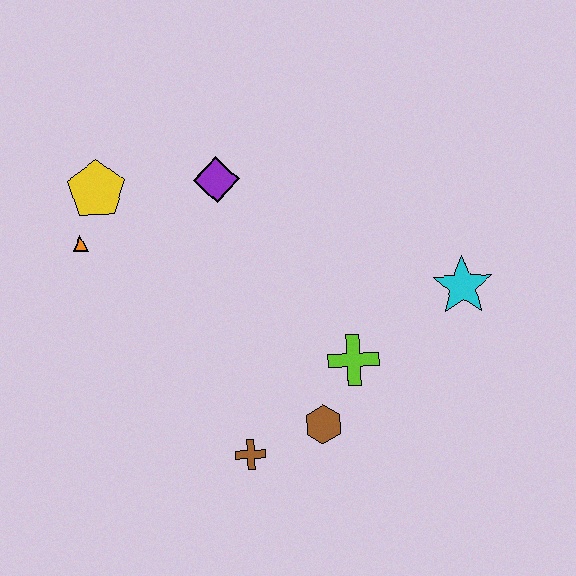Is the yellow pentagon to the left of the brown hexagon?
Yes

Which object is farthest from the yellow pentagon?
The cyan star is farthest from the yellow pentagon.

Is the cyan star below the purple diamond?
Yes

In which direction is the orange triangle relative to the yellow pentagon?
The orange triangle is below the yellow pentagon.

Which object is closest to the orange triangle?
The yellow pentagon is closest to the orange triangle.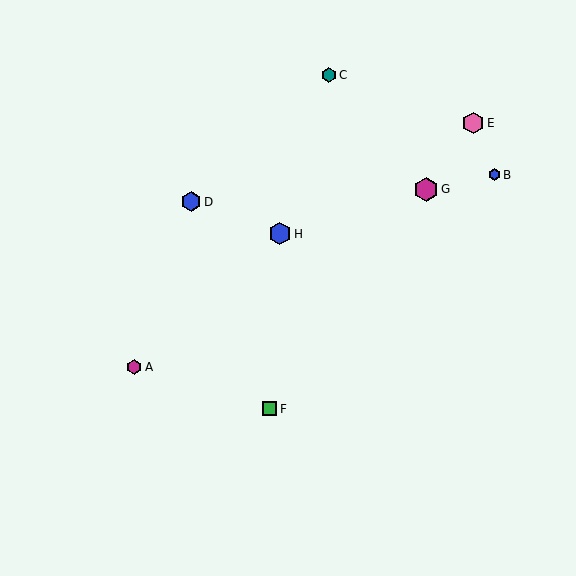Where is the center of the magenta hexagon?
The center of the magenta hexagon is at (426, 189).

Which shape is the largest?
The magenta hexagon (labeled G) is the largest.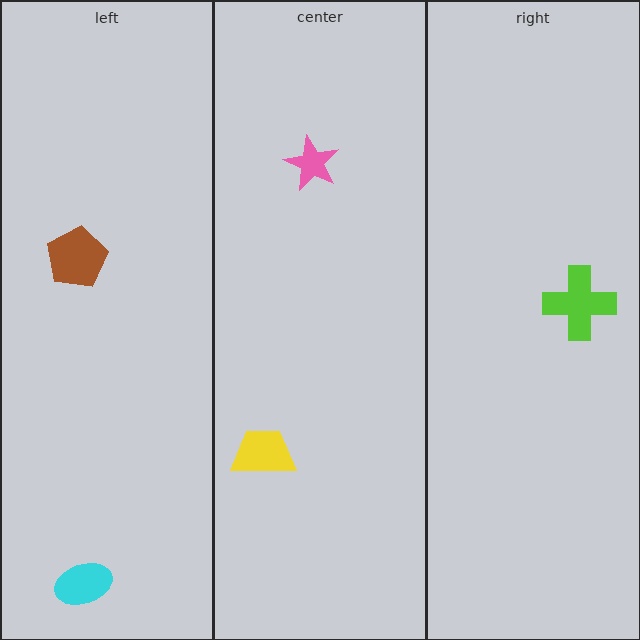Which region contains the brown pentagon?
The left region.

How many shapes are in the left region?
2.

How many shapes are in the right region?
1.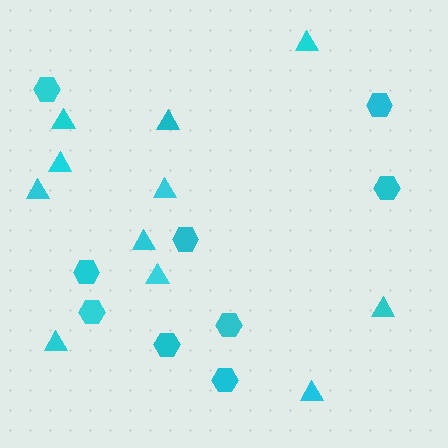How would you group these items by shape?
There are 2 groups: one group of triangles (11) and one group of hexagons (9).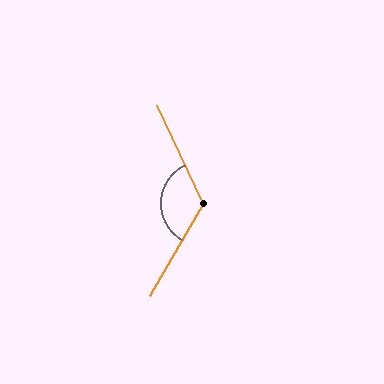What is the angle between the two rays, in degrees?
Approximately 124 degrees.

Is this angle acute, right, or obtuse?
It is obtuse.